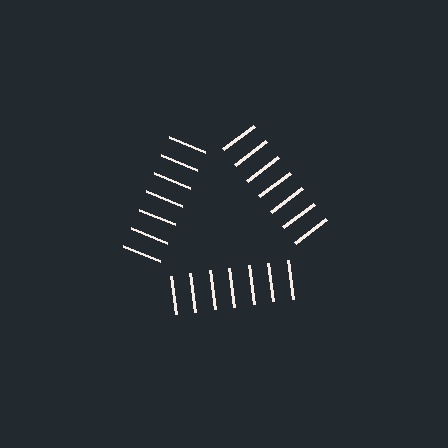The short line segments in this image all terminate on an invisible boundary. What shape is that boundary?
An illusory triangle — the line segments terminate on its edges but no continuous stroke is drawn.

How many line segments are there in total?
21 — 7 along each of the 3 edges.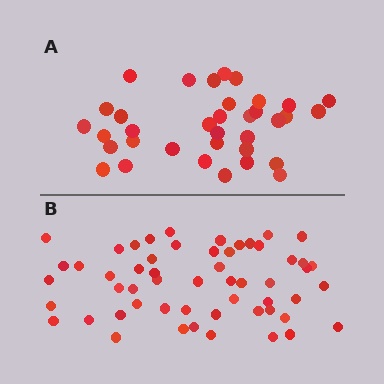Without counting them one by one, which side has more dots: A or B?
Region B (the bottom region) has more dots.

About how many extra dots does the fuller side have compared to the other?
Region B has approximately 20 more dots than region A.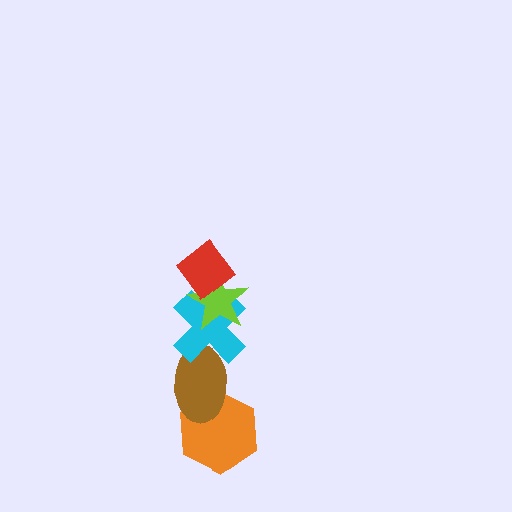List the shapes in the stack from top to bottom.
From top to bottom: the red diamond, the lime star, the cyan cross, the brown ellipse, the orange hexagon.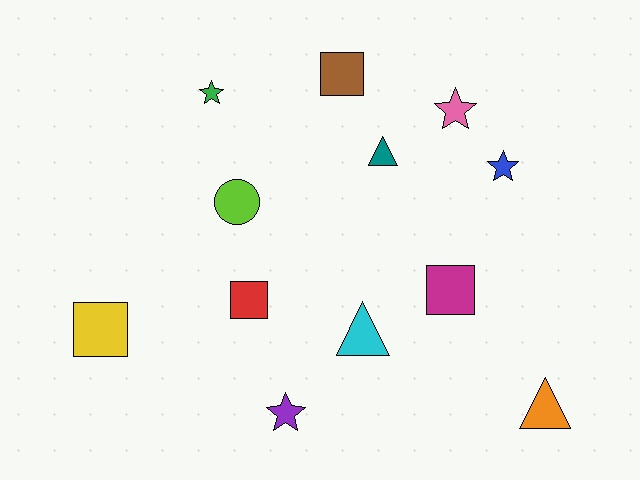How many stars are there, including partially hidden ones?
There are 4 stars.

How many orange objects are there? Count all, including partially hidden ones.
There is 1 orange object.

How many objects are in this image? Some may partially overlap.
There are 12 objects.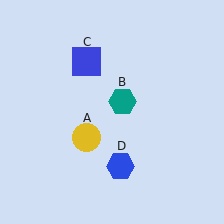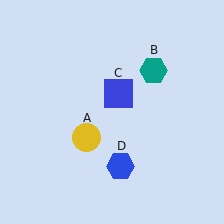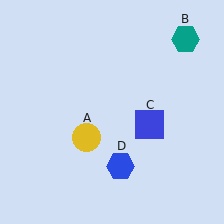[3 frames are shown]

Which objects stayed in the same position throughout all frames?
Yellow circle (object A) and blue hexagon (object D) remained stationary.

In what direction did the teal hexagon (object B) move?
The teal hexagon (object B) moved up and to the right.